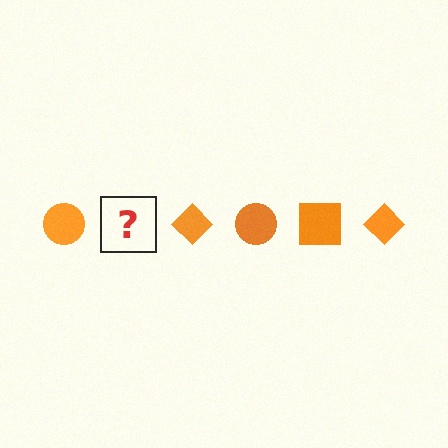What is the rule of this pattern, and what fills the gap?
The rule is that the pattern cycles through circle, square, diamond shapes in orange. The gap should be filled with an orange square.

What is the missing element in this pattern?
The missing element is an orange square.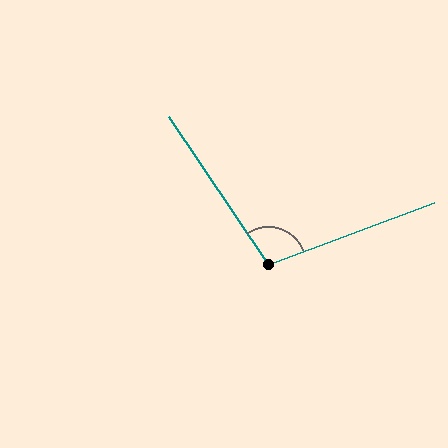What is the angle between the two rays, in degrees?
Approximately 103 degrees.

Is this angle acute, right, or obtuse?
It is obtuse.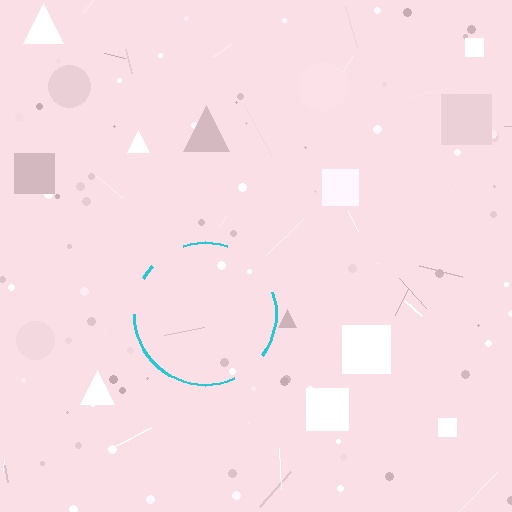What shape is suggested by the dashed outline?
The dashed outline suggests a circle.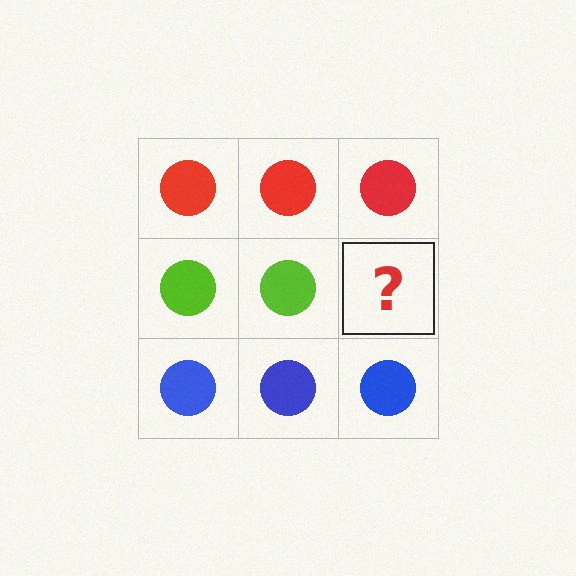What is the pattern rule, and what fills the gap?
The rule is that each row has a consistent color. The gap should be filled with a lime circle.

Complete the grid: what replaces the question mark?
The question mark should be replaced with a lime circle.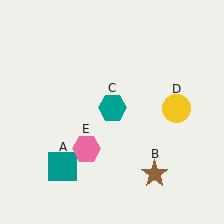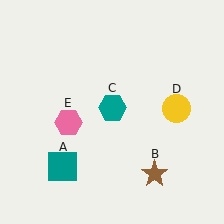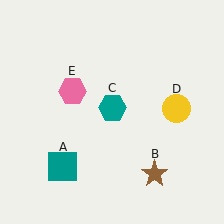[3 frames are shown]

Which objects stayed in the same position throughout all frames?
Teal square (object A) and brown star (object B) and teal hexagon (object C) and yellow circle (object D) remained stationary.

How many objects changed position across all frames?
1 object changed position: pink hexagon (object E).